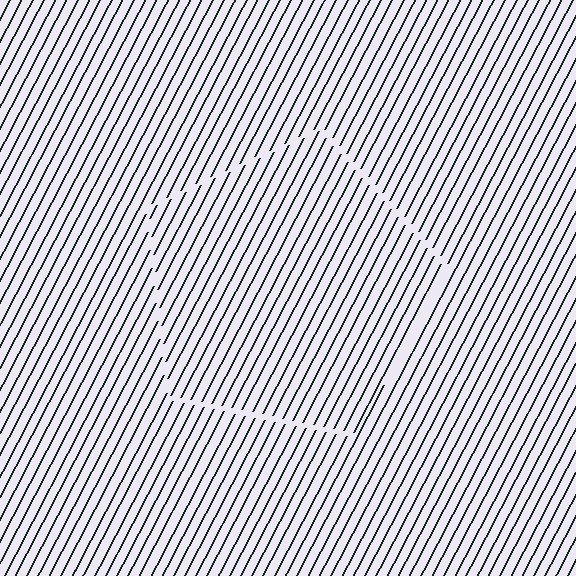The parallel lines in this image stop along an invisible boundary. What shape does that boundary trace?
An illusory pentagon. The interior of the shape contains the same grating, shifted by half a period — the contour is defined by the phase discontinuity where line-ends from the inner and outer gratings abut.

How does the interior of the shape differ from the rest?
The interior of the shape contains the same grating, shifted by half a period — the contour is defined by the phase discontinuity where line-ends from the inner and outer gratings abut.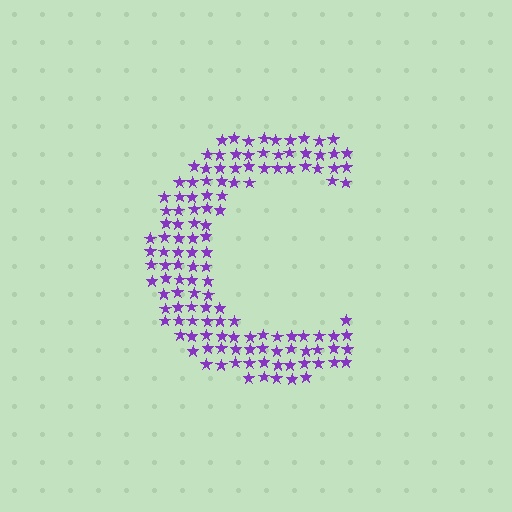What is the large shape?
The large shape is the letter C.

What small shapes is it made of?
It is made of small stars.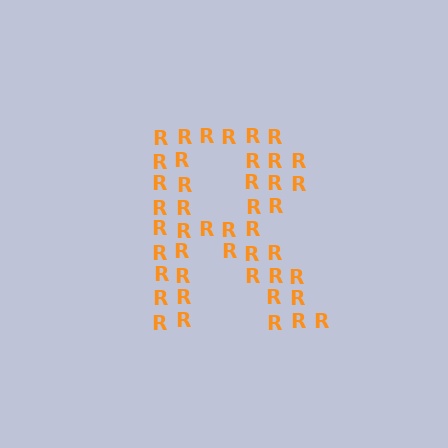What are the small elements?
The small elements are letter R's.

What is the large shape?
The large shape is the letter R.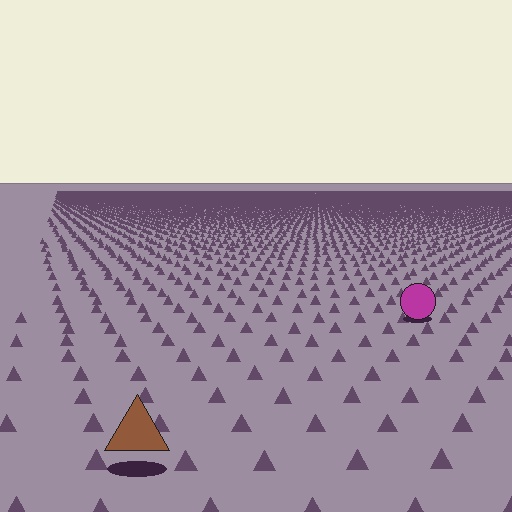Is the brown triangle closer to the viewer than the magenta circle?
Yes. The brown triangle is closer — you can tell from the texture gradient: the ground texture is coarser near it.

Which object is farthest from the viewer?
The magenta circle is farthest from the viewer. It appears smaller and the ground texture around it is denser.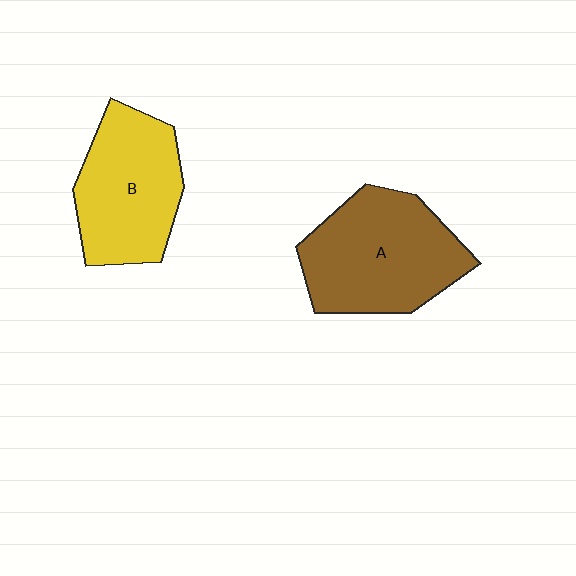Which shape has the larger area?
Shape A (brown).